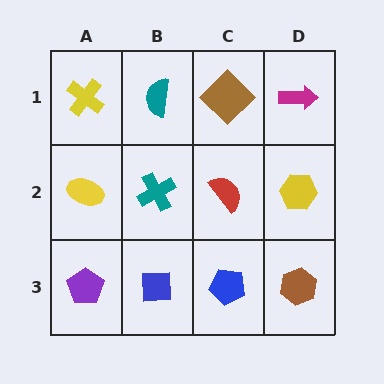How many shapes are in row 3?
4 shapes.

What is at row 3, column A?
A purple pentagon.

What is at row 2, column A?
A yellow ellipse.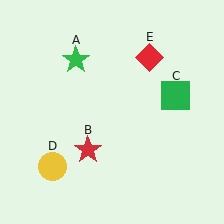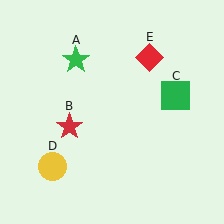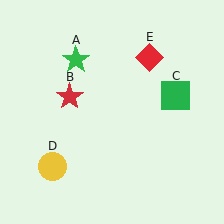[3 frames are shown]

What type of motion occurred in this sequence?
The red star (object B) rotated clockwise around the center of the scene.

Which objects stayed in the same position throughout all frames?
Green star (object A) and green square (object C) and yellow circle (object D) and red diamond (object E) remained stationary.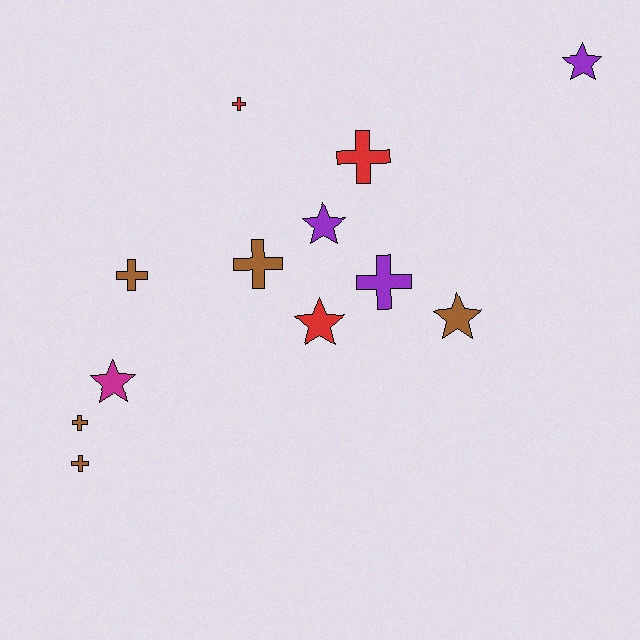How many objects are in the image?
There are 12 objects.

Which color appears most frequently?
Brown, with 5 objects.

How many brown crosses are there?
There are 4 brown crosses.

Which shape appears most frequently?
Cross, with 7 objects.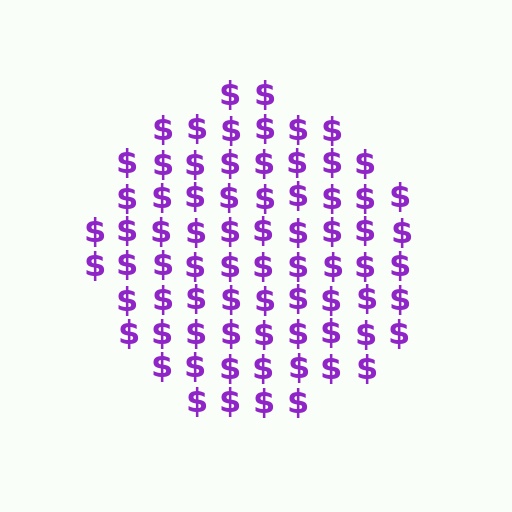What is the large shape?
The large shape is a circle.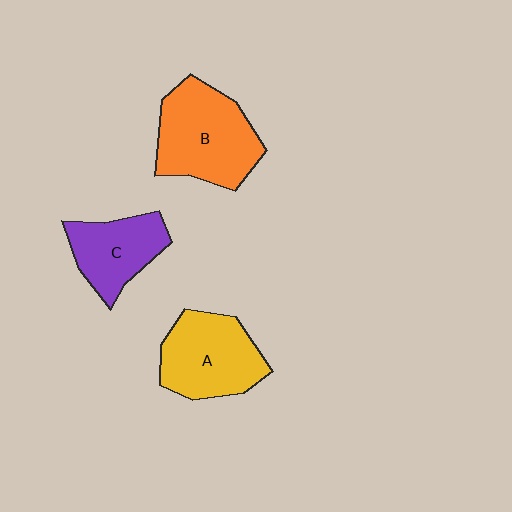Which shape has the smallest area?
Shape C (purple).